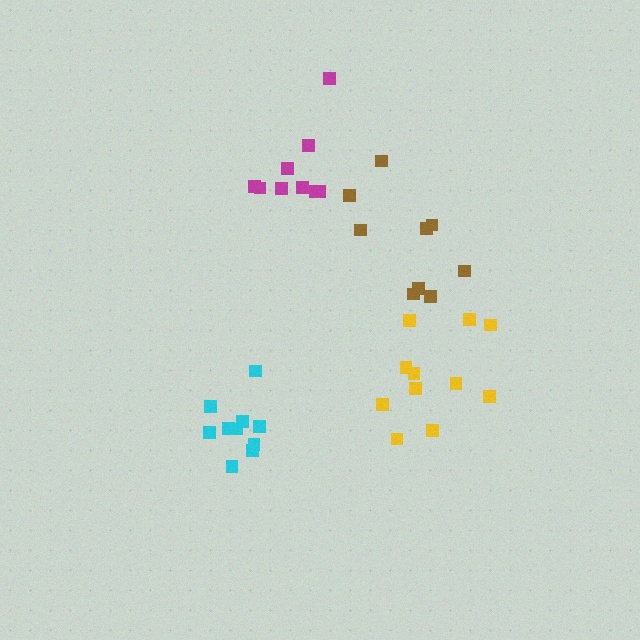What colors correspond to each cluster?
The clusters are colored: yellow, cyan, brown, magenta.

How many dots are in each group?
Group 1: 11 dots, Group 2: 10 dots, Group 3: 9 dots, Group 4: 9 dots (39 total).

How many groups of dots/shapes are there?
There are 4 groups.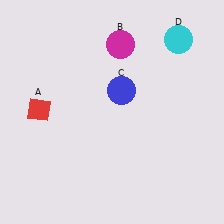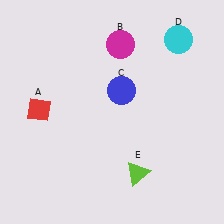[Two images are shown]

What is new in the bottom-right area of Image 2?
A lime triangle (E) was added in the bottom-right area of Image 2.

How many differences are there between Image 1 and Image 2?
There is 1 difference between the two images.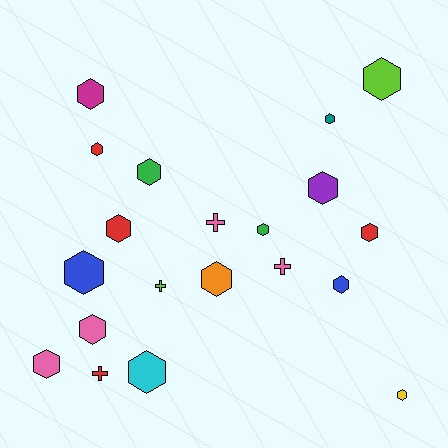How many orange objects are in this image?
There is 1 orange object.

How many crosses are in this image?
There are 4 crosses.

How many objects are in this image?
There are 20 objects.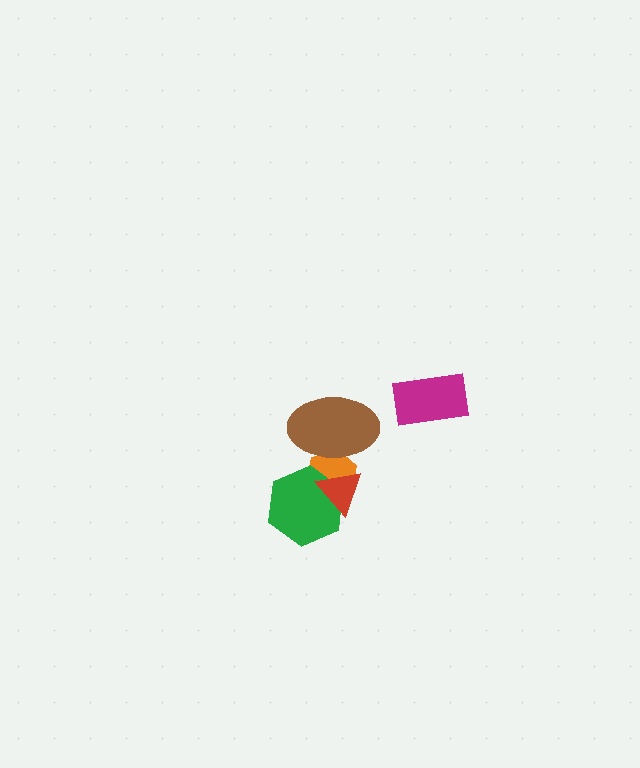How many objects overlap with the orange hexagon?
3 objects overlap with the orange hexagon.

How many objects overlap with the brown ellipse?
2 objects overlap with the brown ellipse.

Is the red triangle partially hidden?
Yes, it is partially covered by another shape.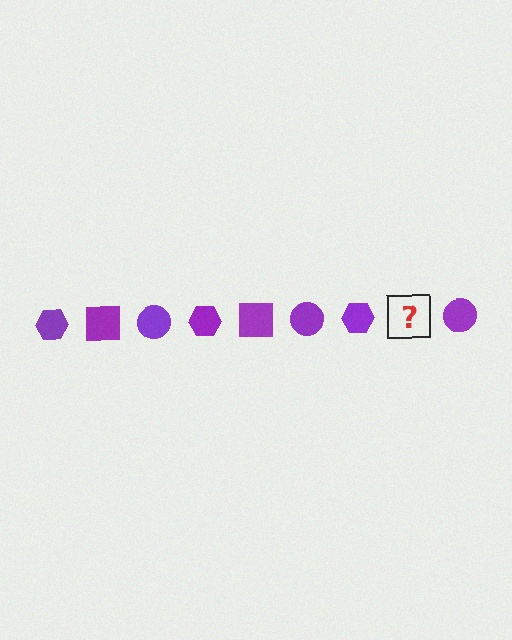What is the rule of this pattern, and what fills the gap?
The rule is that the pattern cycles through hexagon, square, circle shapes in purple. The gap should be filled with a purple square.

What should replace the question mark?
The question mark should be replaced with a purple square.